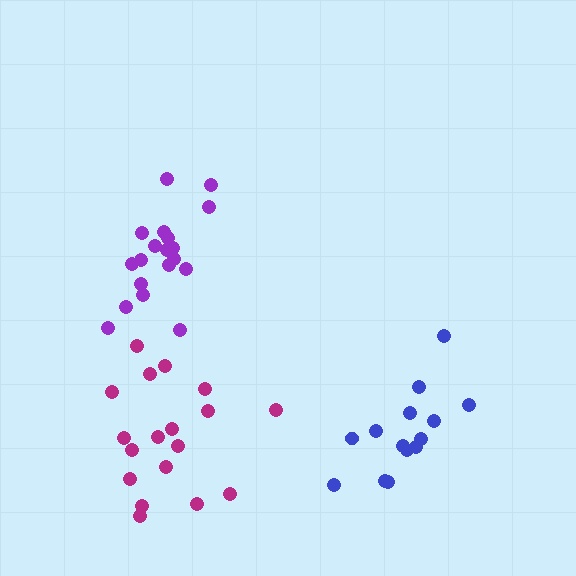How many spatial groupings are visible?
There are 3 spatial groupings.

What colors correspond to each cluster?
The clusters are colored: magenta, purple, blue.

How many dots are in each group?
Group 1: 18 dots, Group 2: 19 dots, Group 3: 14 dots (51 total).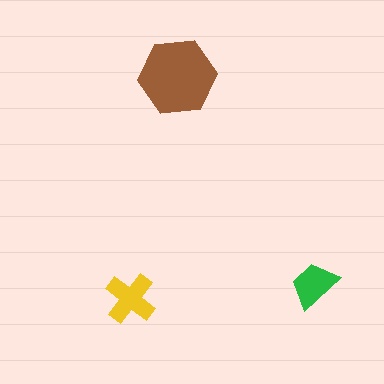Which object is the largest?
The brown hexagon.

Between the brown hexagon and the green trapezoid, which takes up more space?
The brown hexagon.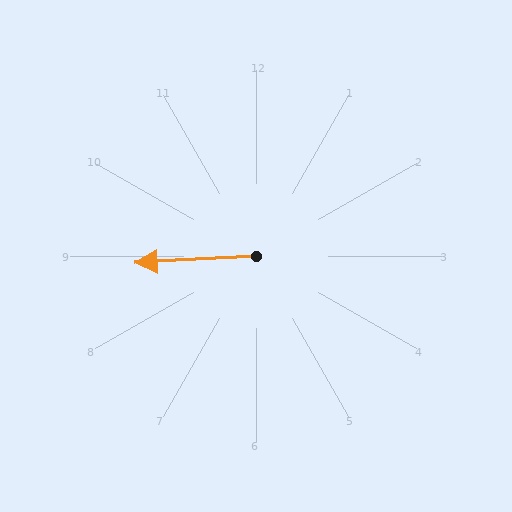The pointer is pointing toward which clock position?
Roughly 9 o'clock.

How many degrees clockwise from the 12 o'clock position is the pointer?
Approximately 267 degrees.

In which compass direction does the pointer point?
West.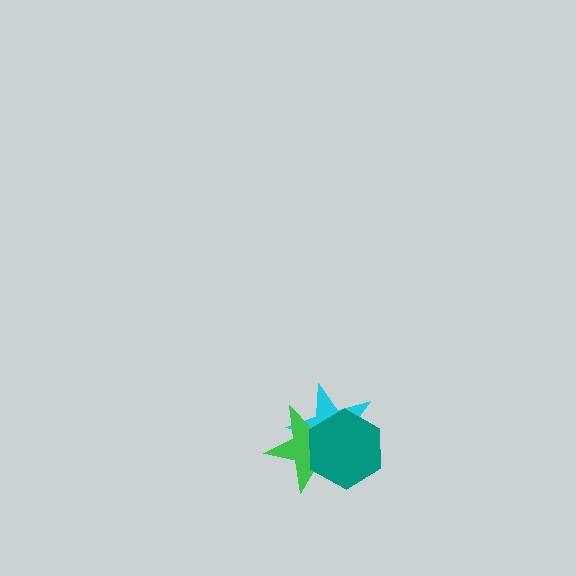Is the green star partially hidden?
Yes, it is partially covered by another shape.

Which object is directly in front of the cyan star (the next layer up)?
The green star is directly in front of the cyan star.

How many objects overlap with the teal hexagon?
2 objects overlap with the teal hexagon.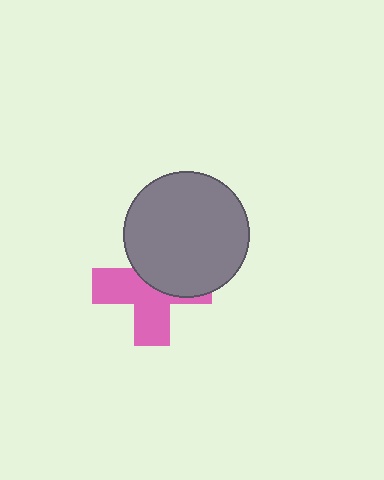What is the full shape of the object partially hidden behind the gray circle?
The partially hidden object is a pink cross.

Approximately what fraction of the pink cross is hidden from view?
Roughly 46% of the pink cross is hidden behind the gray circle.